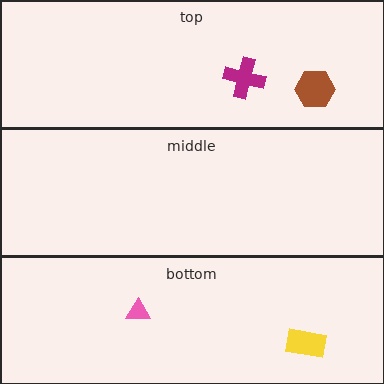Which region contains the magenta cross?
The top region.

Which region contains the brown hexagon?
The top region.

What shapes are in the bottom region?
The pink triangle, the yellow rectangle.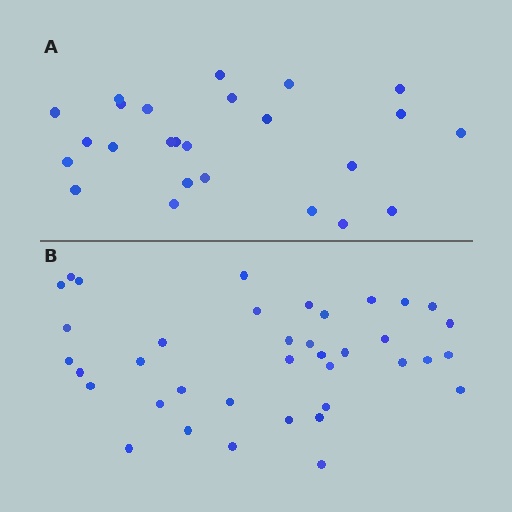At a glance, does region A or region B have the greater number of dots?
Region B (the bottom region) has more dots.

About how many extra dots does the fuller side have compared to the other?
Region B has approximately 15 more dots than region A.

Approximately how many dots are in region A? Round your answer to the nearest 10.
About 20 dots. (The exact count is 25, which rounds to 20.)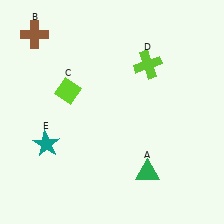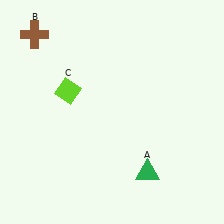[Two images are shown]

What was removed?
The lime cross (D), the teal star (E) were removed in Image 2.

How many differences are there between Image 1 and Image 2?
There are 2 differences between the two images.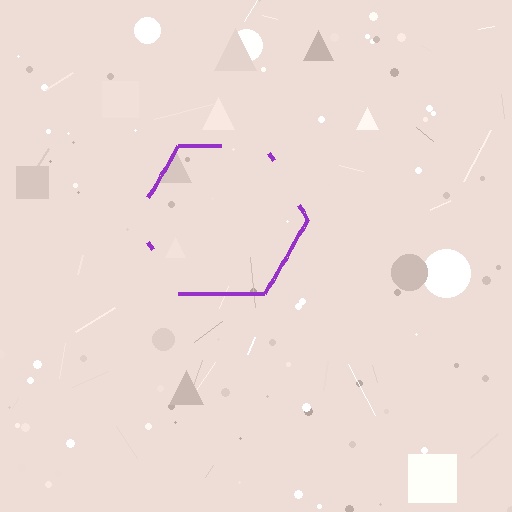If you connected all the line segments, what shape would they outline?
They would outline a hexagon.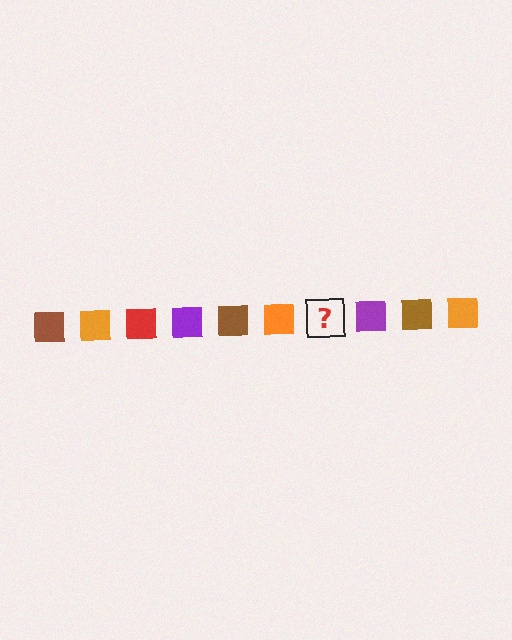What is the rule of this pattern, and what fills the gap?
The rule is that the pattern cycles through brown, orange, red, purple squares. The gap should be filled with a red square.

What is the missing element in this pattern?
The missing element is a red square.